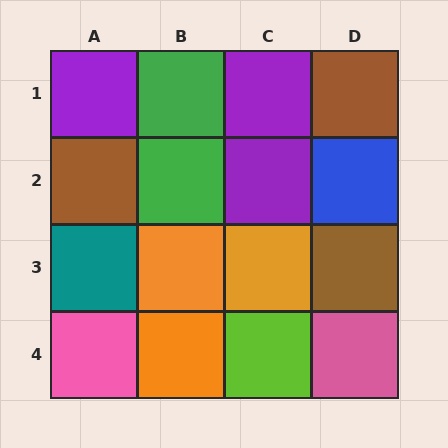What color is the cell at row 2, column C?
Purple.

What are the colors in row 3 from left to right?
Teal, orange, orange, brown.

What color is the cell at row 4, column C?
Lime.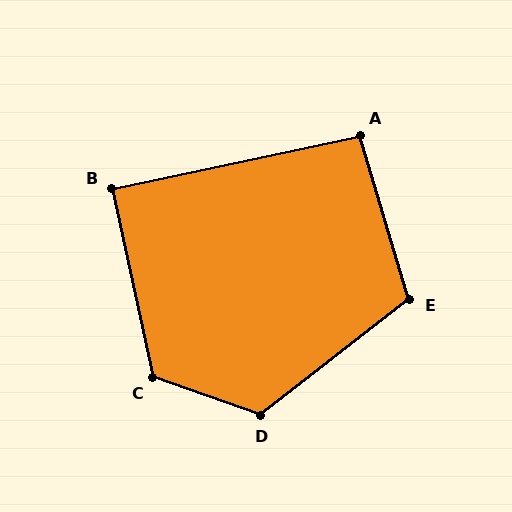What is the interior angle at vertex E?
Approximately 111 degrees (obtuse).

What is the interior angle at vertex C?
Approximately 122 degrees (obtuse).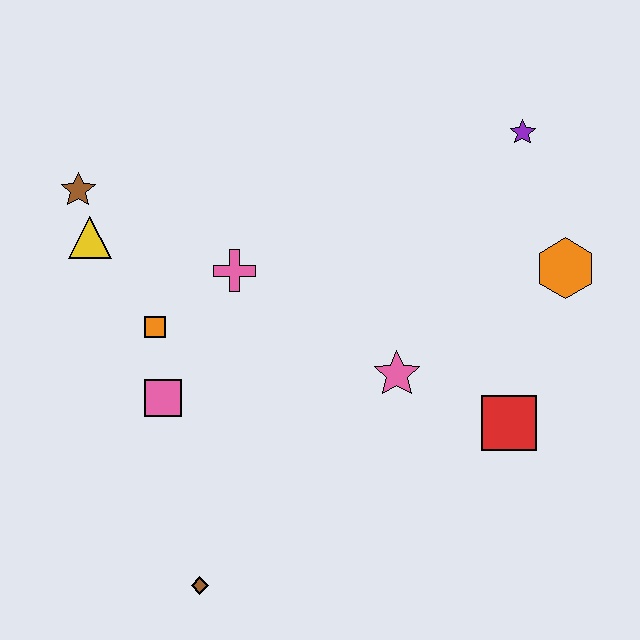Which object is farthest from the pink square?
The purple star is farthest from the pink square.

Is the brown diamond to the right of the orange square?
Yes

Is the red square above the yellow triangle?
No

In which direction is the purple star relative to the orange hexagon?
The purple star is above the orange hexagon.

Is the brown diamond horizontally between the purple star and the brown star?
Yes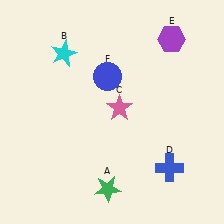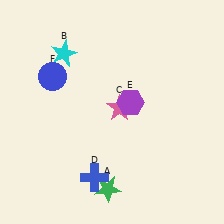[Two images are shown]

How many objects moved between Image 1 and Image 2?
3 objects moved between the two images.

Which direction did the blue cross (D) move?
The blue cross (D) moved left.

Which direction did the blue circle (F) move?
The blue circle (F) moved left.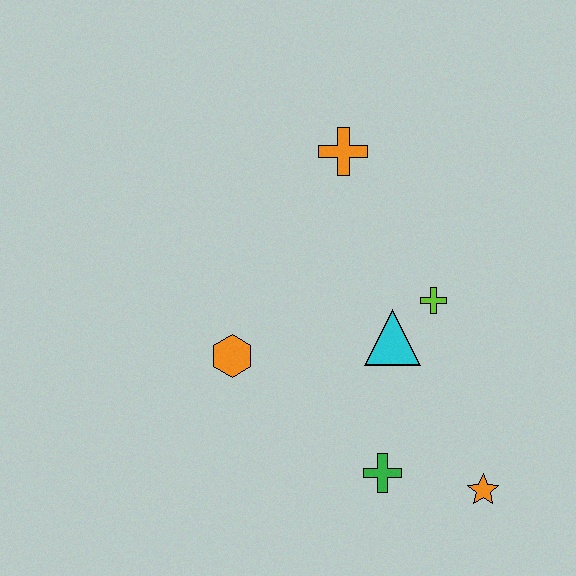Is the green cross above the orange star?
Yes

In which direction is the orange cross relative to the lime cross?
The orange cross is above the lime cross.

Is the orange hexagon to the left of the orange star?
Yes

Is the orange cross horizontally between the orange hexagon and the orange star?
Yes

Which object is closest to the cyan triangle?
The lime cross is closest to the cyan triangle.